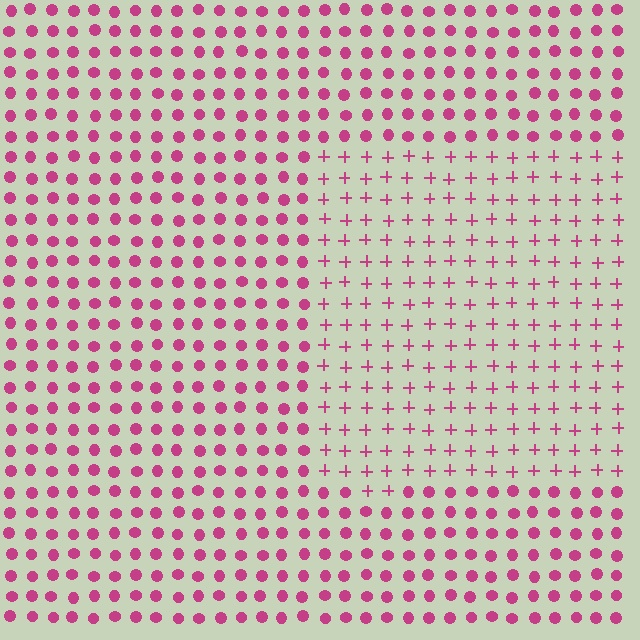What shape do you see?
I see a rectangle.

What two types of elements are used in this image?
The image uses plus signs inside the rectangle region and circles outside it.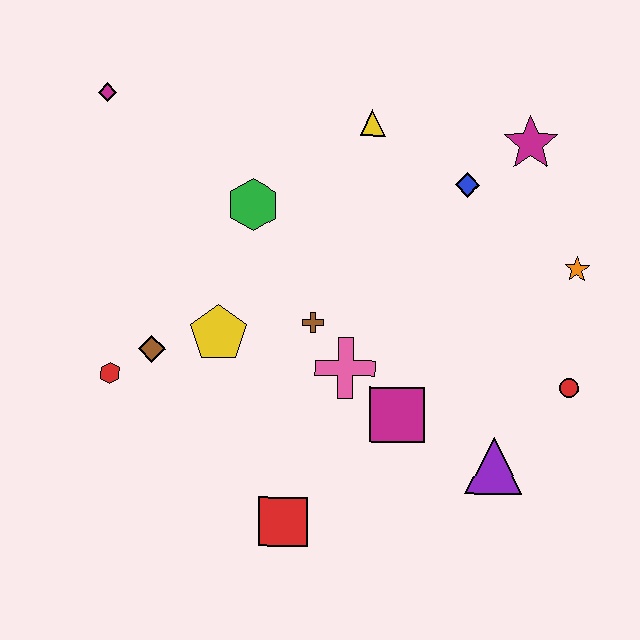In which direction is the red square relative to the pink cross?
The red square is below the pink cross.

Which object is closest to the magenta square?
The pink cross is closest to the magenta square.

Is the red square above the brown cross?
No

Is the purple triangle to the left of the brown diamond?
No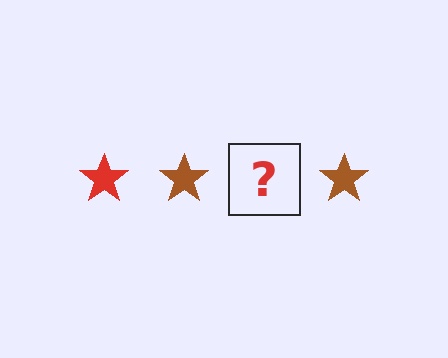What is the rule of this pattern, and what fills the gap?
The rule is that the pattern cycles through red, brown stars. The gap should be filled with a red star.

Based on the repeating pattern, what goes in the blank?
The blank should be a red star.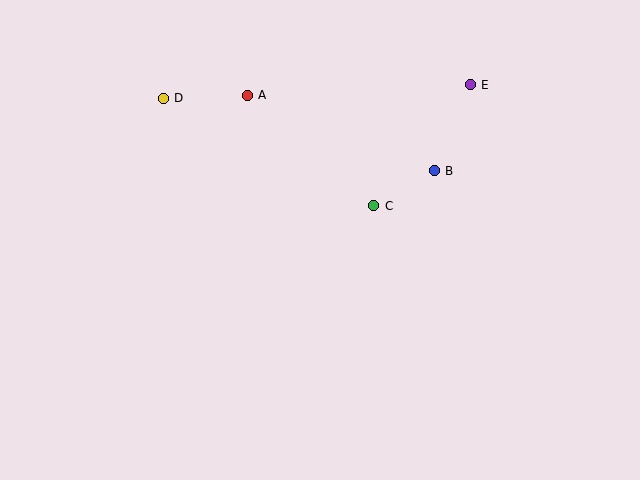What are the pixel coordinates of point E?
Point E is at (470, 85).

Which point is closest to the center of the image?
Point C at (374, 206) is closest to the center.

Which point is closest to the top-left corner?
Point D is closest to the top-left corner.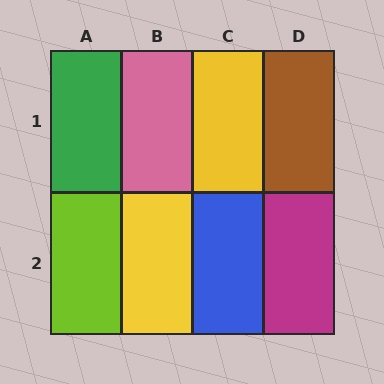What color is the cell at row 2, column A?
Lime.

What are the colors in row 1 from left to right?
Green, pink, yellow, brown.